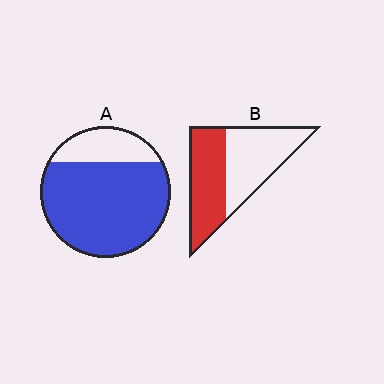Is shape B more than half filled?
Roughly half.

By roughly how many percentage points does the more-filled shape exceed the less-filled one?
By roughly 30 percentage points (A over B).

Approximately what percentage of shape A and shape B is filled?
A is approximately 80% and B is approximately 50%.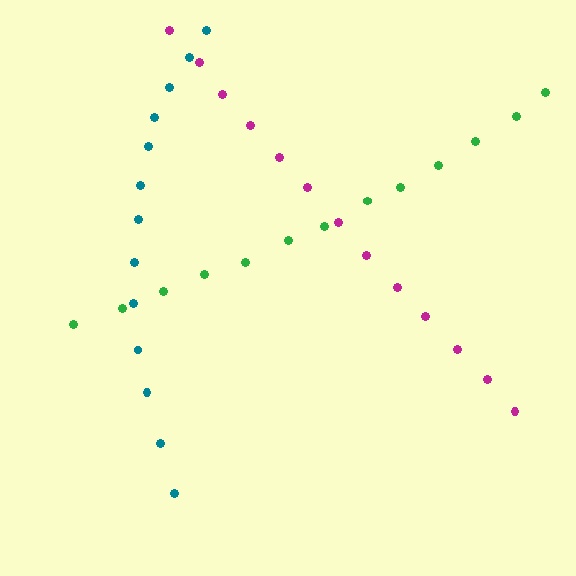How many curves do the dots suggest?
There are 3 distinct paths.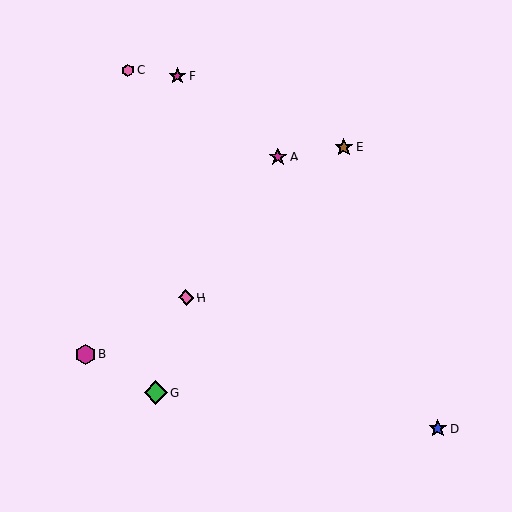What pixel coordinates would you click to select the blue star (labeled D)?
Click at (438, 428) to select the blue star D.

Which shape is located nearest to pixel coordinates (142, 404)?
The green diamond (labeled G) at (155, 393) is nearest to that location.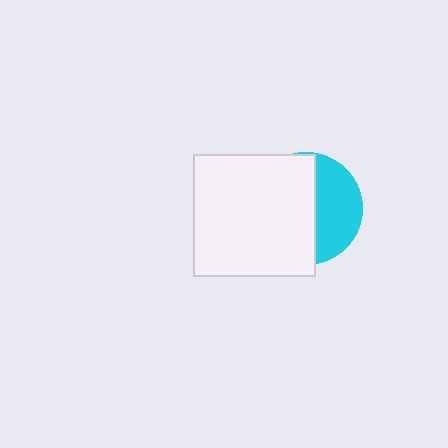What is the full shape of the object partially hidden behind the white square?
The partially hidden object is a cyan circle.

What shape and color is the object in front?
The object in front is a white square.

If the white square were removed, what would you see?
You would see the complete cyan circle.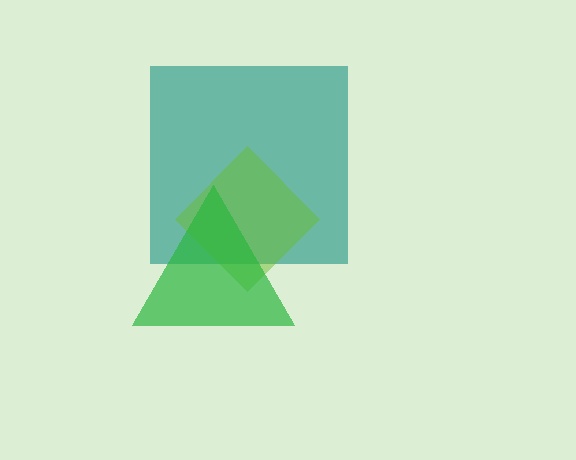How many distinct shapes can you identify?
There are 3 distinct shapes: a teal square, a lime diamond, a green triangle.